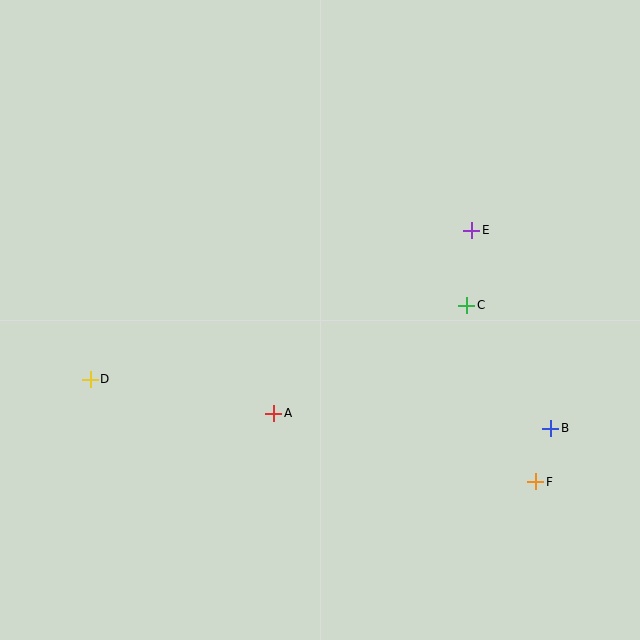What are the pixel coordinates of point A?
Point A is at (274, 413).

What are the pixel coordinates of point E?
Point E is at (472, 230).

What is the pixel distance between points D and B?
The distance between D and B is 463 pixels.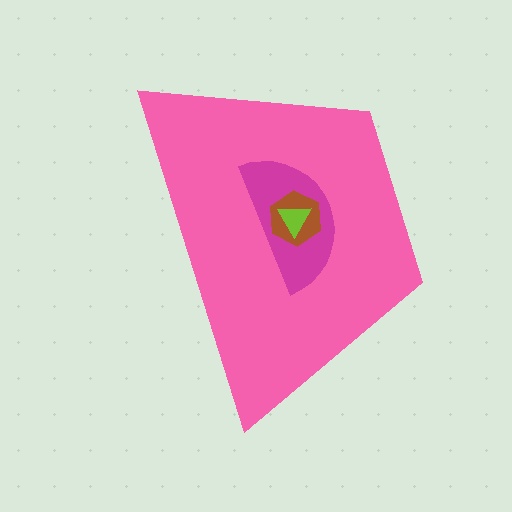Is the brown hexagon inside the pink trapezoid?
Yes.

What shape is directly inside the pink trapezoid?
The magenta semicircle.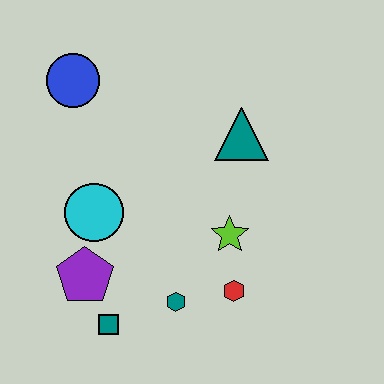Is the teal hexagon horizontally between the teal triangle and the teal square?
Yes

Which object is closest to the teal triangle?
The lime star is closest to the teal triangle.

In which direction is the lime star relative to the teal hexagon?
The lime star is above the teal hexagon.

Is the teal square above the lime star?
No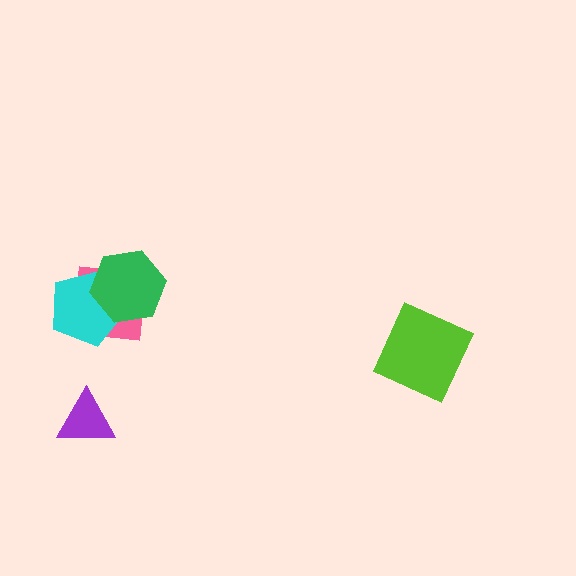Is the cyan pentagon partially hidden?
Yes, it is partially covered by another shape.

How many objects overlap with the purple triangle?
0 objects overlap with the purple triangle.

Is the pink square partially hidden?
Yes, it is partially covered by another shape.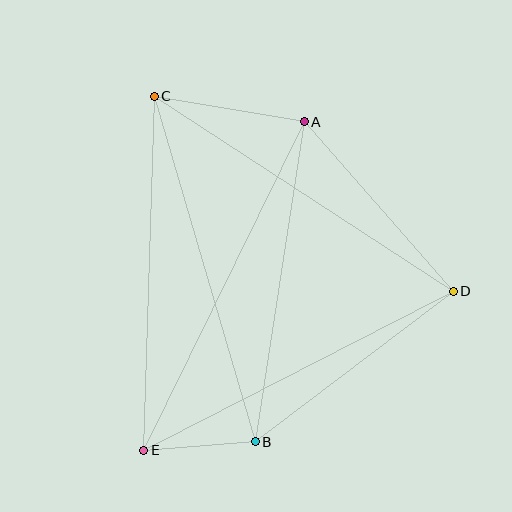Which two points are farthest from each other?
Points A and E are farthest from each other.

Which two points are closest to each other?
Points B and E are closest to each other.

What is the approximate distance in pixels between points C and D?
The distance between C and D is approximately 357 pixels.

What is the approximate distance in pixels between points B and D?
The distance between B and D is approximately 249 pixels.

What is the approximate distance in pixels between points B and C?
The distance between B and C is approximately 360 pixels.